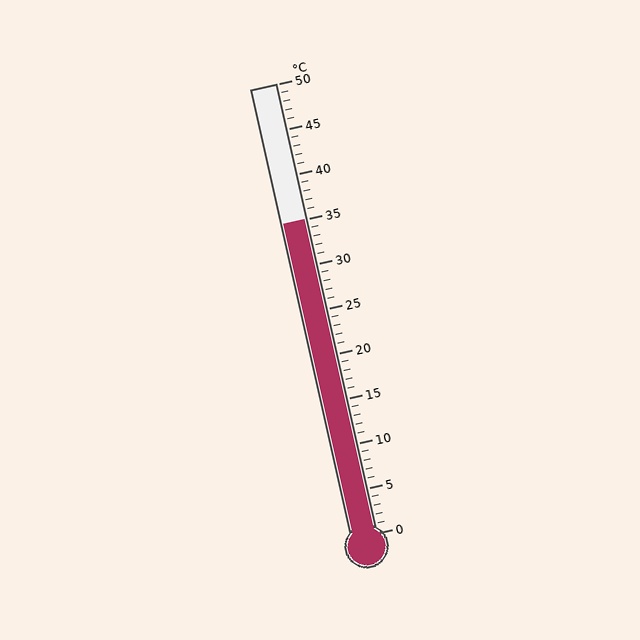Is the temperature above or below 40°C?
The temperature is below 40°C.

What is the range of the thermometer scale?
The thermometer scale ranges from 0°C to 50°C.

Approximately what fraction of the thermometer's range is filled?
The thermometer is filled to approximately 70% of its range.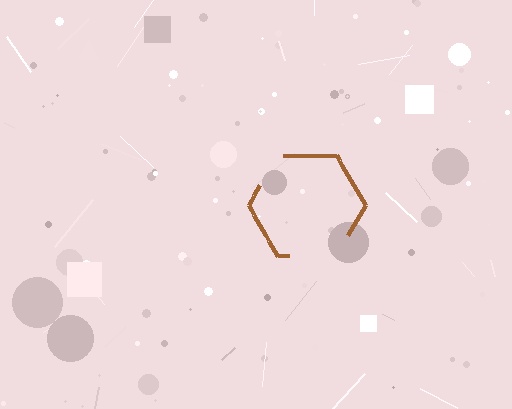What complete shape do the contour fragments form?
The contour fragments form a hexagon.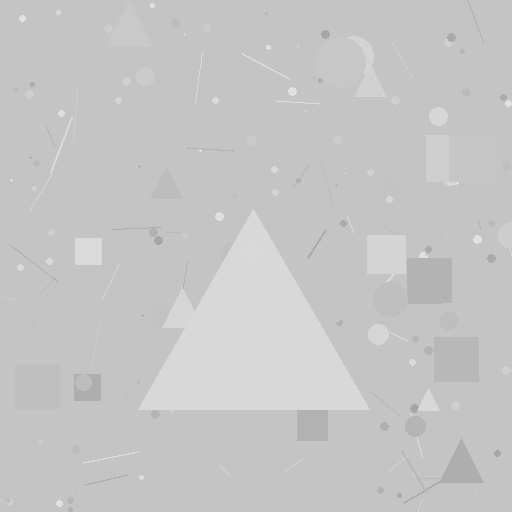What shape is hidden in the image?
A triangle is hidden in the image.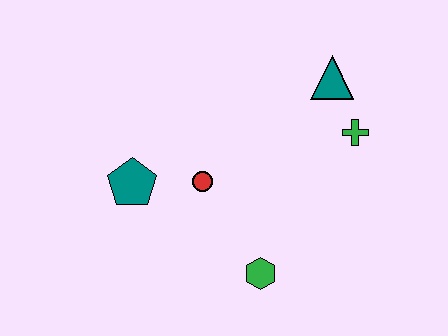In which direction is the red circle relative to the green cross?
The red circle is to the left of the green cross.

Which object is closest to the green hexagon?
The red circle is closest to the green hexagon.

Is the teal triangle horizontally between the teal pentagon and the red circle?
No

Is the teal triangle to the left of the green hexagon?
No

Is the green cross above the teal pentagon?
Yes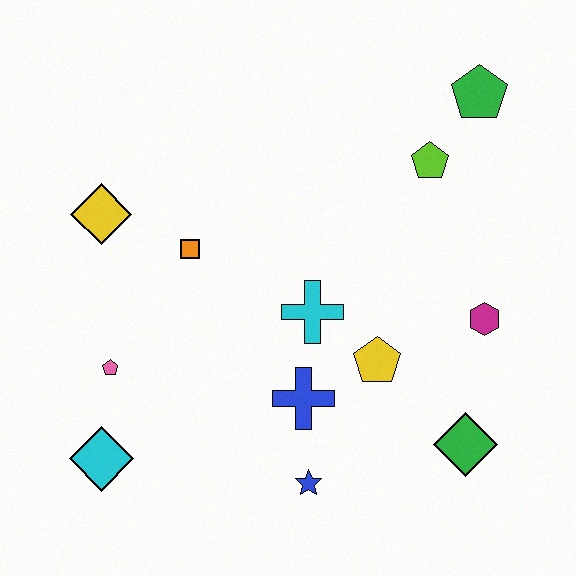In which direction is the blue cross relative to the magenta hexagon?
The blue cross is to the left of the magenta hexagon.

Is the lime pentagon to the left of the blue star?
No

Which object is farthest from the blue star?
The green pentagon is farthest from the blue star.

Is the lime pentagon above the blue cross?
Yes